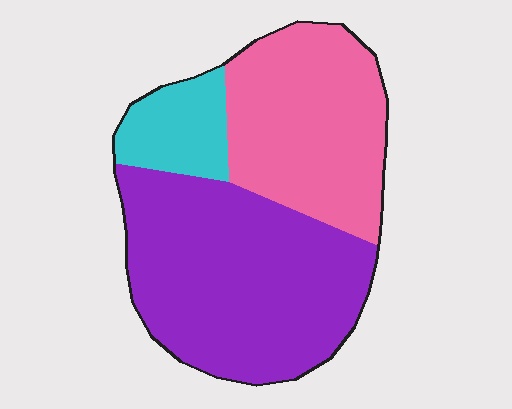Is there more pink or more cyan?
Pink.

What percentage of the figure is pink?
Pink covers about 35% of the figure.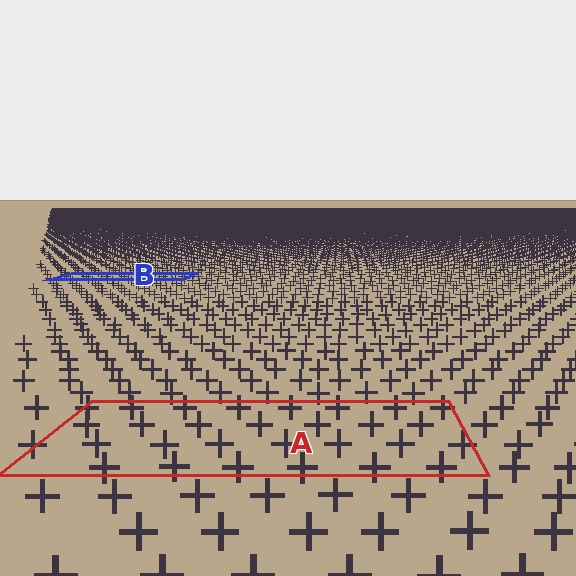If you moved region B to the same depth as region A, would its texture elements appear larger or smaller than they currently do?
They would appear larger. At a closer depth, the same texture elements are projected at a bigger on-screen size.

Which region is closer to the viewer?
Region A is closer. The texture elements there are larger and more spread out.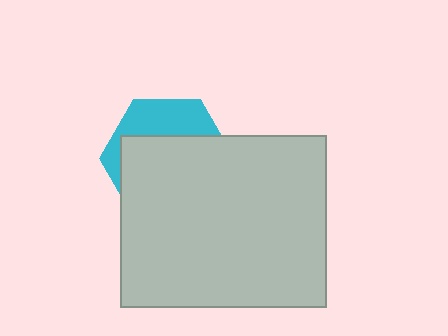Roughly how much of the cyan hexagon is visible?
A small part of it is visible (roughly 32%).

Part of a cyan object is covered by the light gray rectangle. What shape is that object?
It is a hexagon.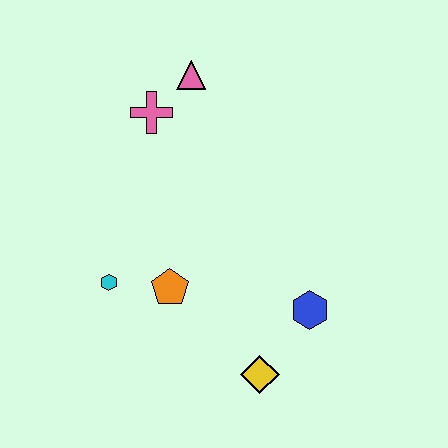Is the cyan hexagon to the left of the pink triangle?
Yes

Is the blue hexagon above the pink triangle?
No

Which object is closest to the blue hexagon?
The yellow diamond is closest to the blue hexagon.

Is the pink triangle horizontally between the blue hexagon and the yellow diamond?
No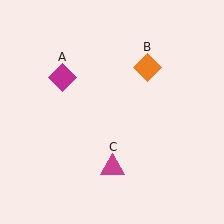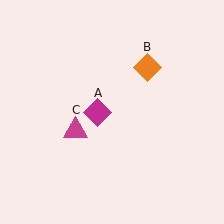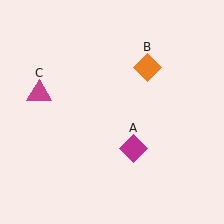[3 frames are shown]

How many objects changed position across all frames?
2 objects changed position: magenta diamond (object A), magenta triangle (object C).